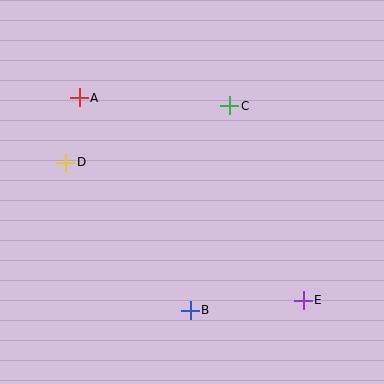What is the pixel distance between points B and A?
The distance between B and A is 240 pixels.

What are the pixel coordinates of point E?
Point E is at (303, 300).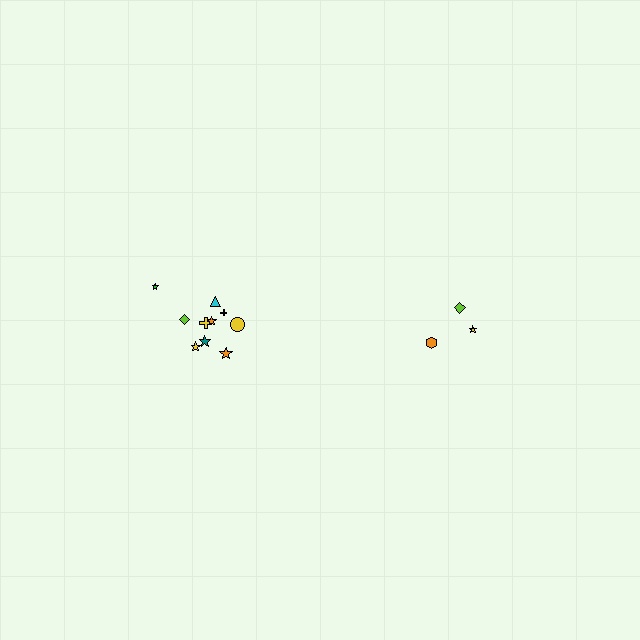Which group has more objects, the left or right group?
The left group.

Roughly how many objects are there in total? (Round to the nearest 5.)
Roughly 15 objects in total.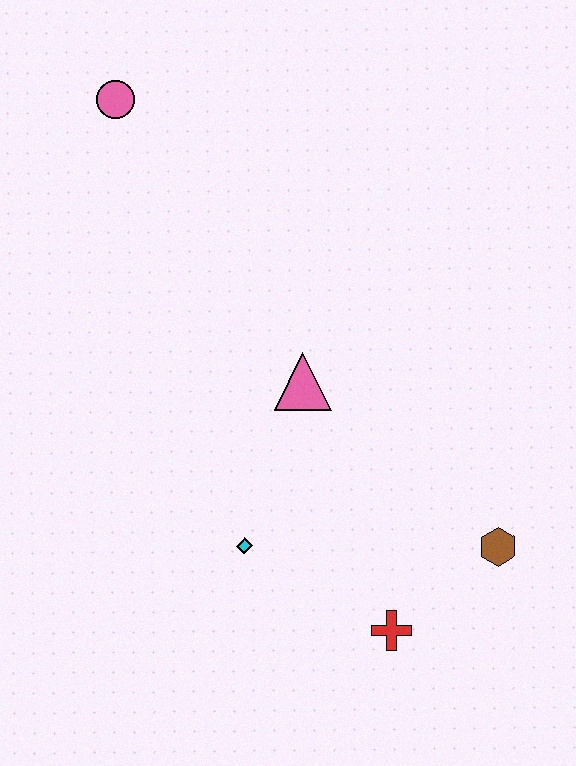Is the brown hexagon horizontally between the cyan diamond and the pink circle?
No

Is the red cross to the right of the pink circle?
Yes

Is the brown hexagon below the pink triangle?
Yes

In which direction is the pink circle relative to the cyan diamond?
The pink circle is above the cyan diamond.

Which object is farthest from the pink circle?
The red cross is farthest from the pink circle.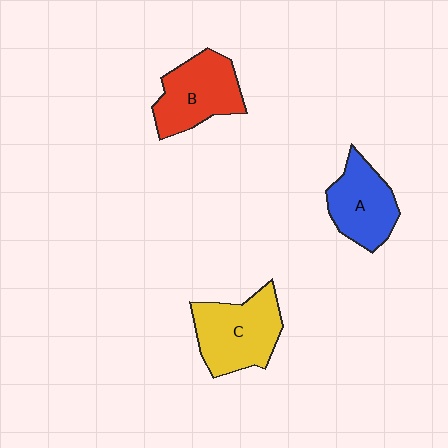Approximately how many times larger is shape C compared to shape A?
Approximately 1.2 times.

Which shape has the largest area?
Shape C (yellow).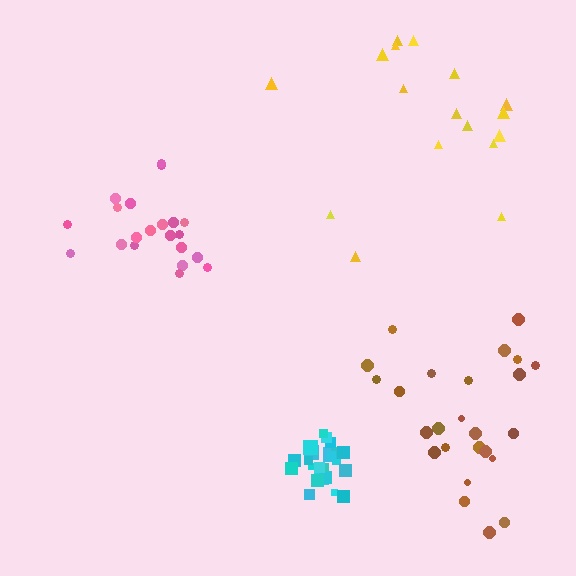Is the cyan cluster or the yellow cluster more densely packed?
Cyan.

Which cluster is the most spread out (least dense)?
Yellow.